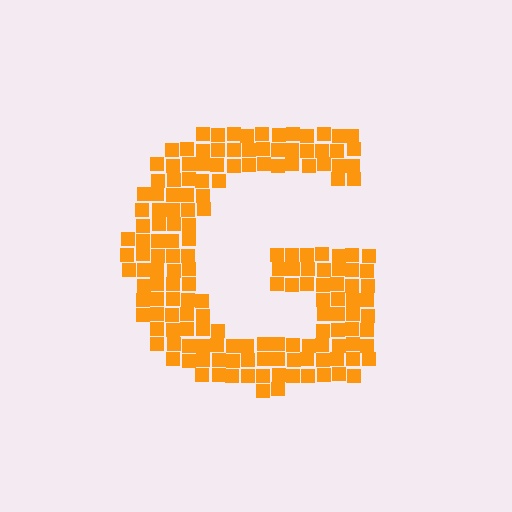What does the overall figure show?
The overall figure shows the letter G.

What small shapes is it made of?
It is made of small squares.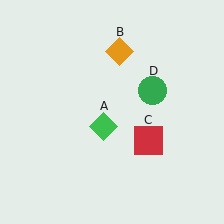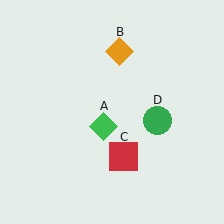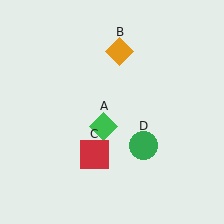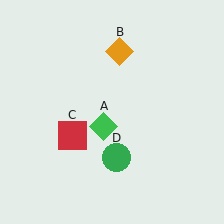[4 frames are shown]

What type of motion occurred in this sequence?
The red square (object C), green circle (object D) rotated clockwise around the center of the scene.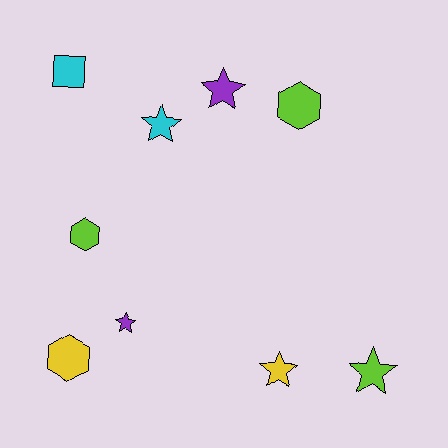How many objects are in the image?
There are 9 objects.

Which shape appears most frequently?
Star, with 5 objects.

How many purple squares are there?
There are no purple squares.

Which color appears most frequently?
Lime, with 3 objects.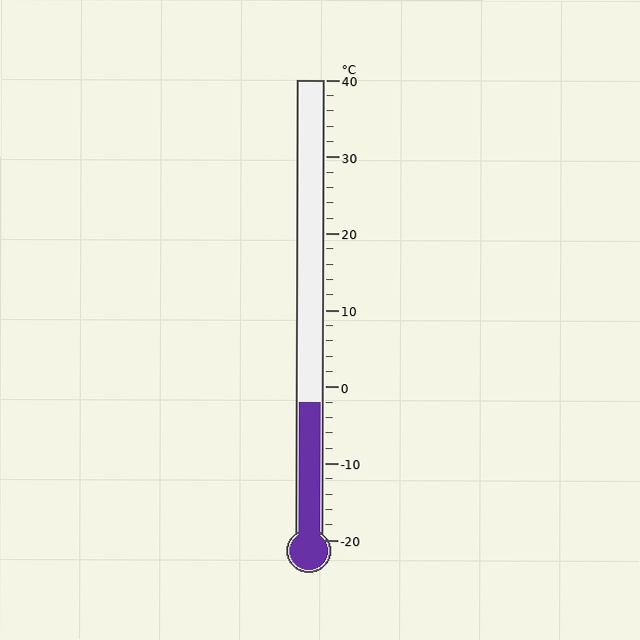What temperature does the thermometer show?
The thermometer shows approximately -2°C.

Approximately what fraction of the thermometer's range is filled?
The thermometer is filled to approximately 30% of its range.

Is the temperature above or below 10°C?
The temperature is below 10°C.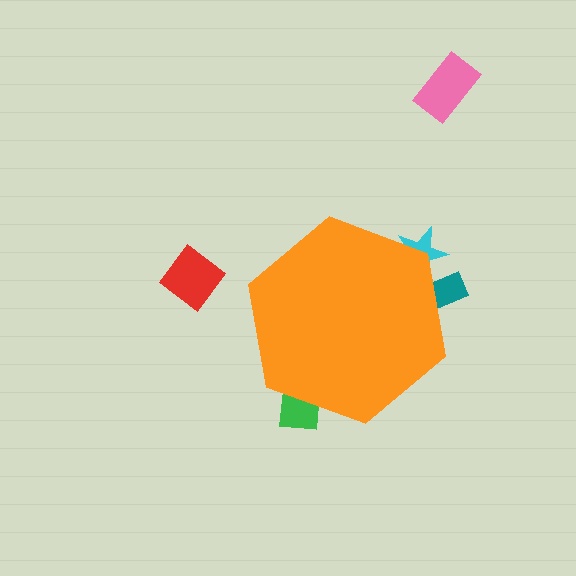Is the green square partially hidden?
Yes, the green square is partially hidden behind the orange hexagon.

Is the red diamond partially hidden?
No, the red diamond is fully visible.